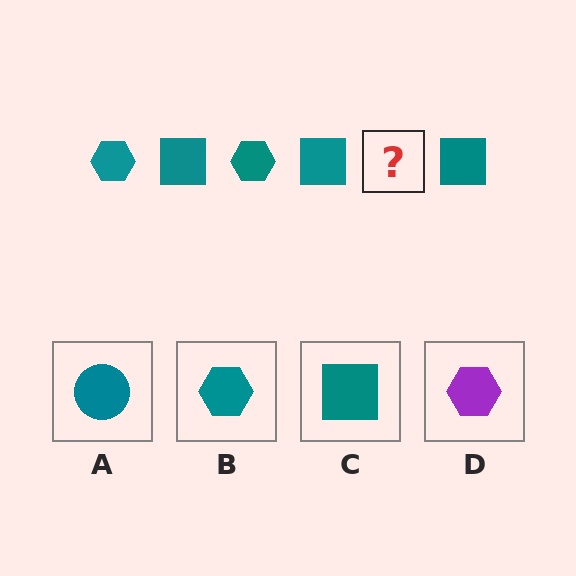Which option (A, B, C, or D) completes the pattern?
B.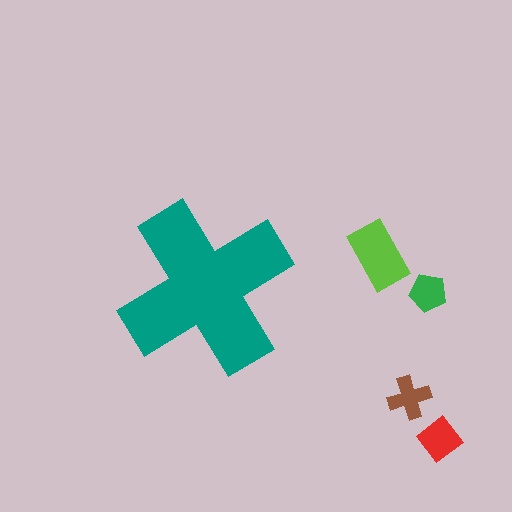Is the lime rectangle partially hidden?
No, the lime rectangle is fully visible.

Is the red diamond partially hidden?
No, the red diamond is fully visible.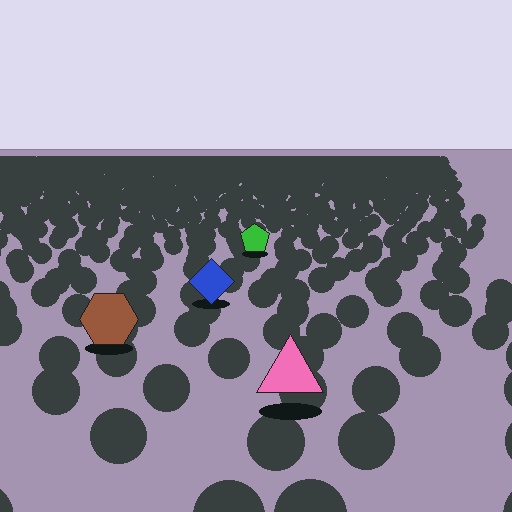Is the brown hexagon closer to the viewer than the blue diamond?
Yes. The brown hexagon is closer — you can tell from the texture gradient: the ground texture is coarser near it.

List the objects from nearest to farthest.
From nearest to farthest: the pink triangle, the brown hexagon, the blue diamond, the green pentagon.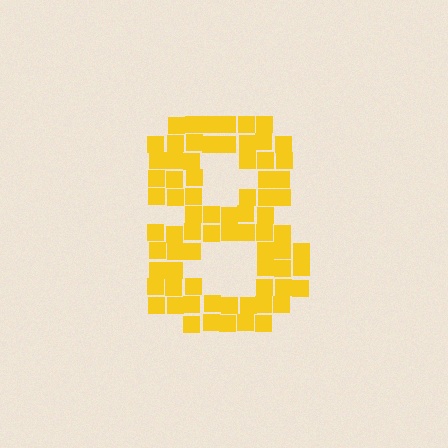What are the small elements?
The small elements are squares.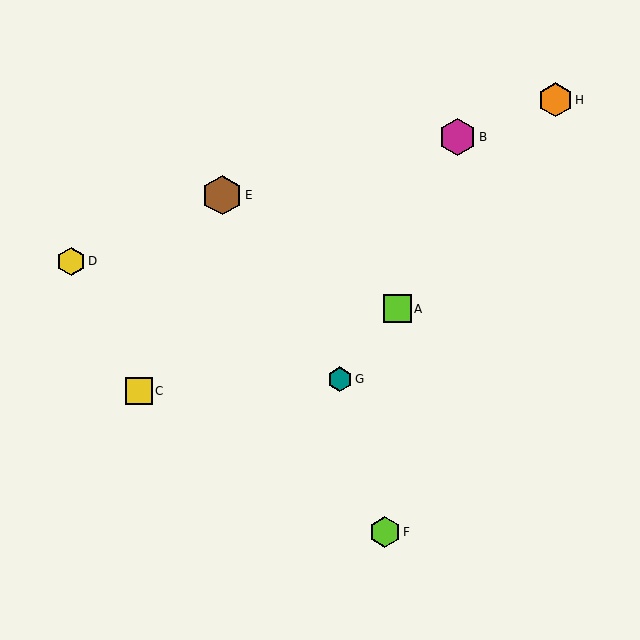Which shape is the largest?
The brown hexagon (labeled E) is the largest.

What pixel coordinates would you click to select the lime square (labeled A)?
Click at (398, 309) to select the lime square A.